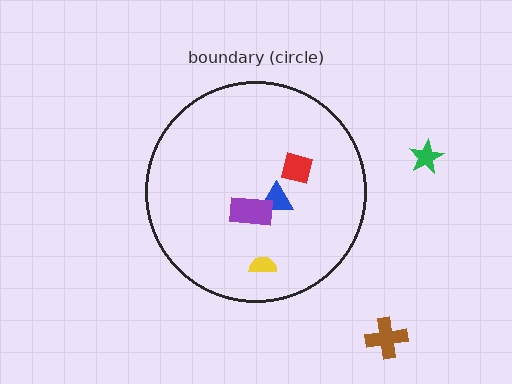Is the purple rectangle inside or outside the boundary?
Inside.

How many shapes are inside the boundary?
4 inside, 2 outside.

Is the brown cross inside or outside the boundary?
Outside.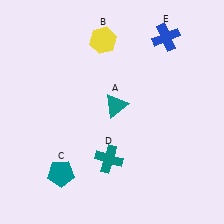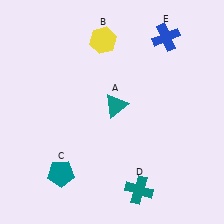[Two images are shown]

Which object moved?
The teal cross (D) moved down.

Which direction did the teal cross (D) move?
The teal cross (D) moved down.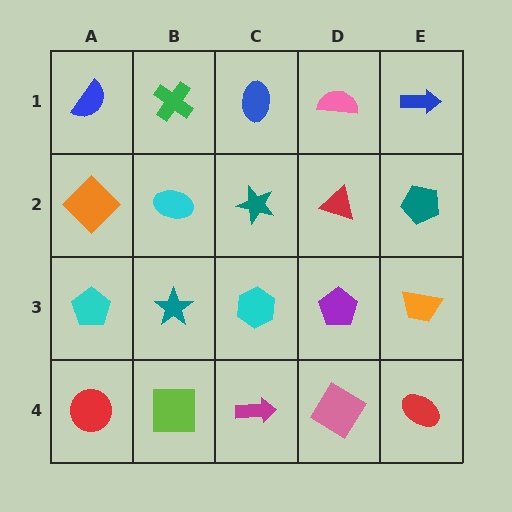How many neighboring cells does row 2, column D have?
4.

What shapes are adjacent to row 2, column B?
A green cross (row 1, column B), a teal star (row 3, column B), an orange diamond (row 2, column A), a teal star (row 2, column C).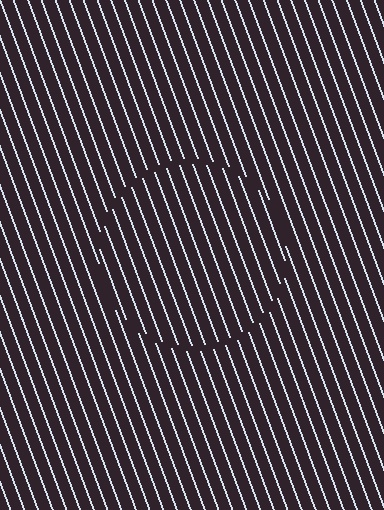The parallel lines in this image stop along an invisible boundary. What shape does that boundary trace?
An illusory circle. The interior of the shape contains the same grating, shifted by half a period — the contour is defined by the phase discontinuity where line-ends from the inner and outer gratings abut.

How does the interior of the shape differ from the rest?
The interior of the shape contains the same grating, shifted by half a period — the contour is defined by the phase discontinuity where line-ends from the inner and outer gratings abut.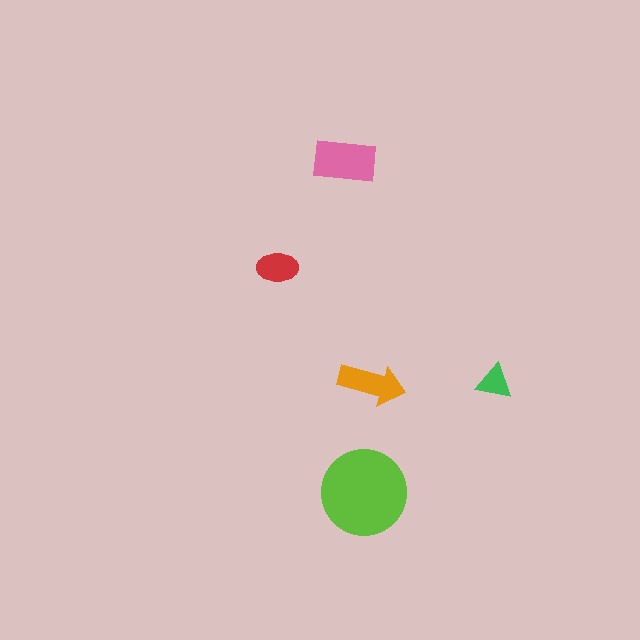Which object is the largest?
The lime circle.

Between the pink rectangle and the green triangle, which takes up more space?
The pink rectangle.